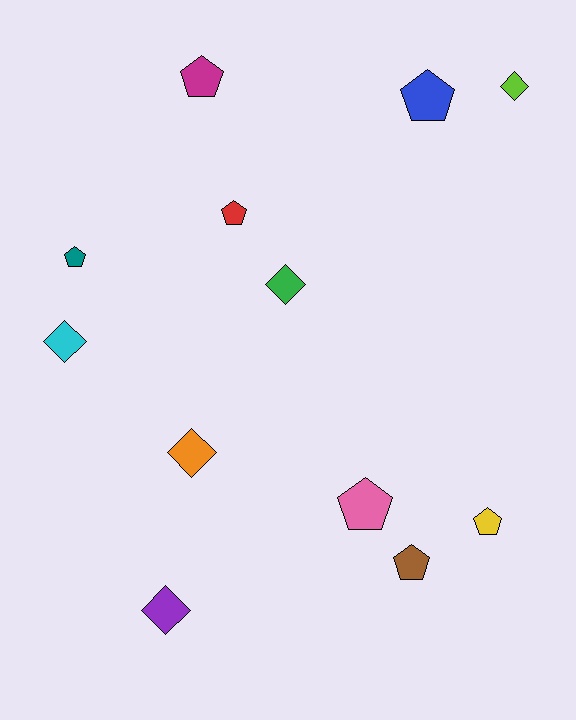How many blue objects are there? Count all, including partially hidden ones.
There is 1 blue object.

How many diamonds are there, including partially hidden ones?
There are 5 diamonds.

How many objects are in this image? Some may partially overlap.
There are 12 objects.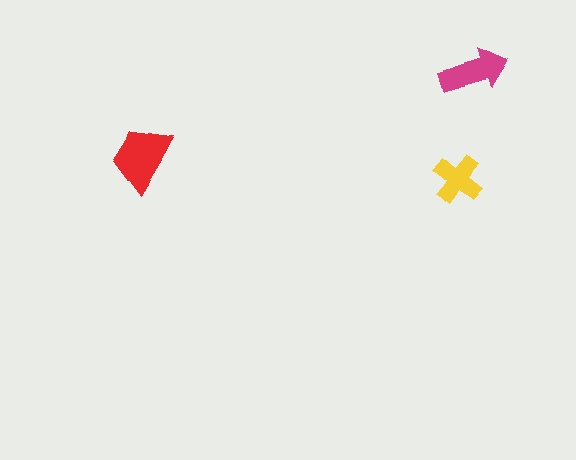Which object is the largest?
The red trapezoid.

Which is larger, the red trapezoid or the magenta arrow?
The red trapezoid.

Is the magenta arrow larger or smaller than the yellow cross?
Larger.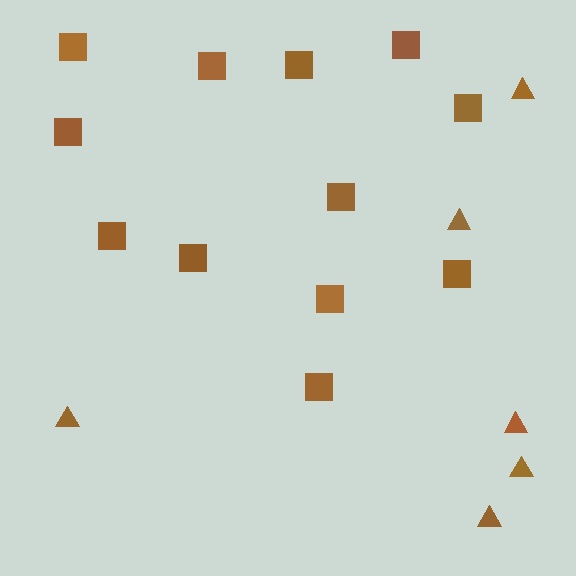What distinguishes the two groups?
There are 2 groups: one group of triangles (6) and one group of squares (12).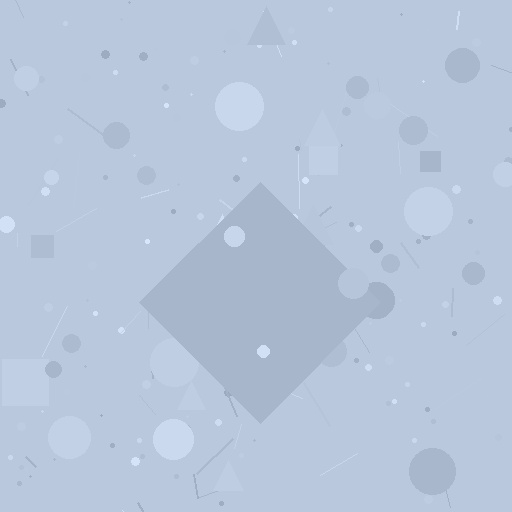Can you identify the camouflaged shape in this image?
The camouflaged shape is a diamond.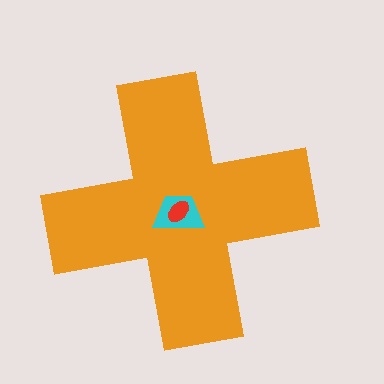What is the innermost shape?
The red ellipse.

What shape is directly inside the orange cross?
The cyan trapezoid.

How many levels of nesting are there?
3.